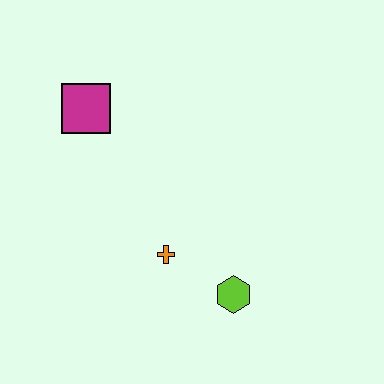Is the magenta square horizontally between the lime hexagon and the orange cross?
No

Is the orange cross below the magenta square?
Yes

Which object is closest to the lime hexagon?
The orange cross is closest to the lime hexagon.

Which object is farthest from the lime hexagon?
The magenta square is farthest from the lime hexagon.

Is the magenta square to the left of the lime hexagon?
Yes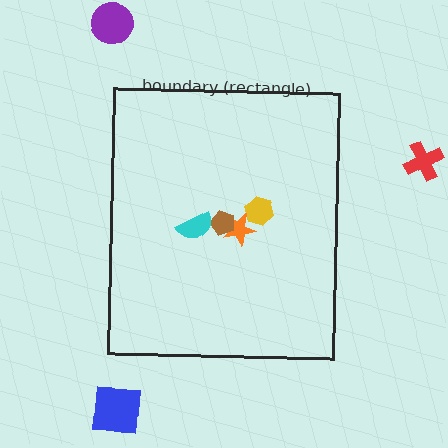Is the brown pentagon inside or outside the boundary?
Inside.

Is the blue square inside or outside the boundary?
Outside.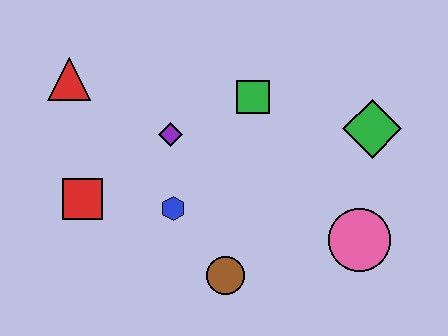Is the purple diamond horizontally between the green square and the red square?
Yes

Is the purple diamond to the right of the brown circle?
No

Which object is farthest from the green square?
The red square is farthest from the green square.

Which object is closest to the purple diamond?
The blue hexagon is closest to the purple diamond.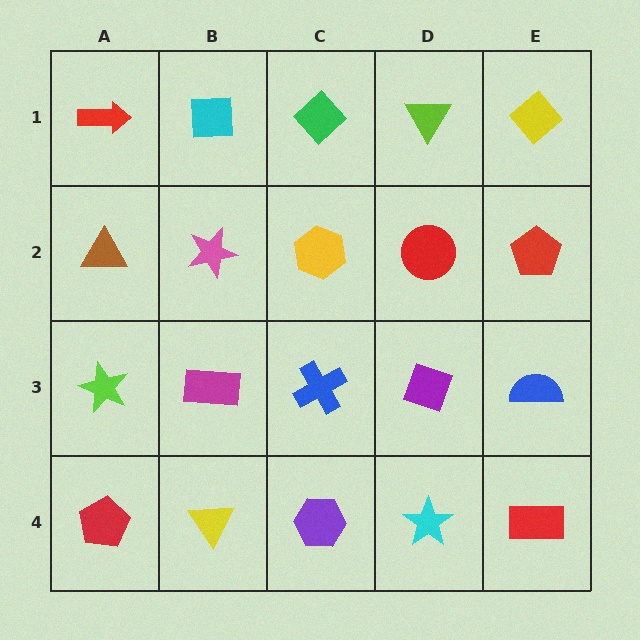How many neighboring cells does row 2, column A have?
3.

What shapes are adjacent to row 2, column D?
A lime triangle (row 1, column D), a purple diamond (row 3, column D), a yellow hexagon (row 2, column C), a red pentagon (row 2, column E).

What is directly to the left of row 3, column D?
A blue cross.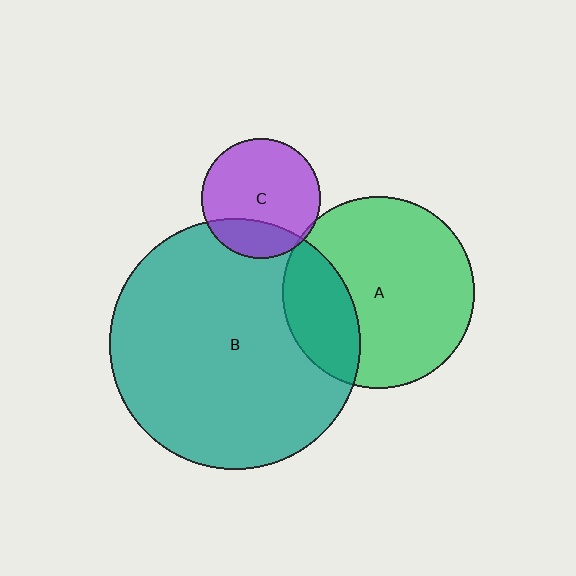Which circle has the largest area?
Circle B (teal).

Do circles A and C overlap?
Yes.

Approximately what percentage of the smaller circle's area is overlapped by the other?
Approximately 5%.